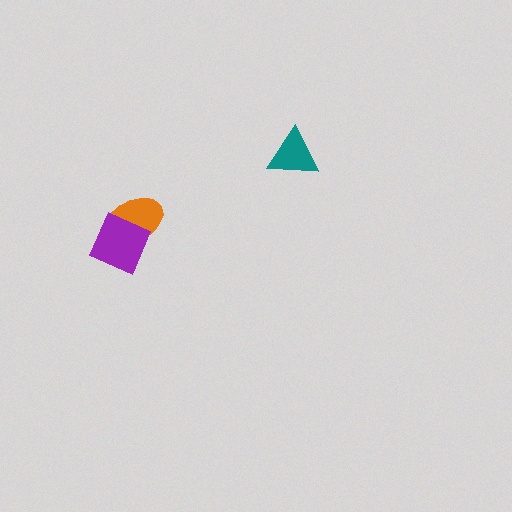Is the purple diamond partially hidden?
No, no other shape covers it.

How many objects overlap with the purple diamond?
1 object overlaps with the purple diamond.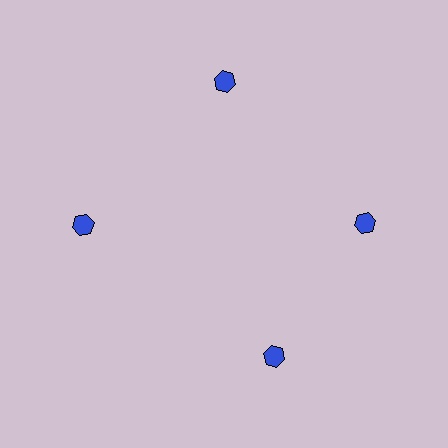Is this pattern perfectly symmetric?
No. The 4 blue hexagons are arranged in a ring, but one element near the 6 o'clock position is rotated out of alignment along the ring, breaking the 4-fold rotational symmetry.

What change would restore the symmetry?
The symmetry would be restored by rotating it back into even spacing with its neighbors so that all 4 hexagons sit at equal angles and equal distance from the center.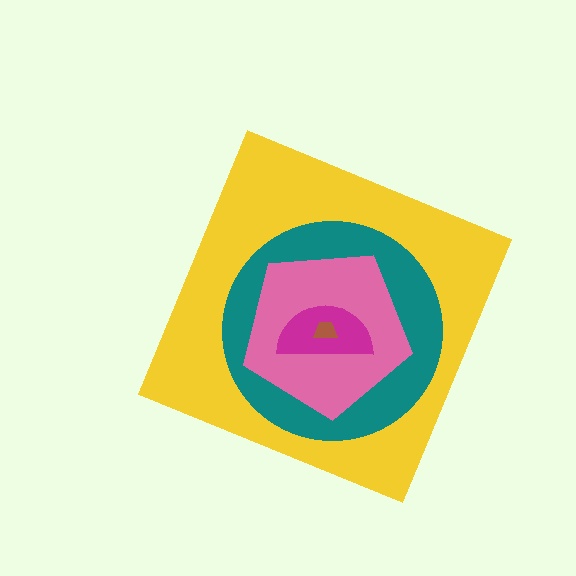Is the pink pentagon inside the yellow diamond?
Yes.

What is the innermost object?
The brown trapezoid.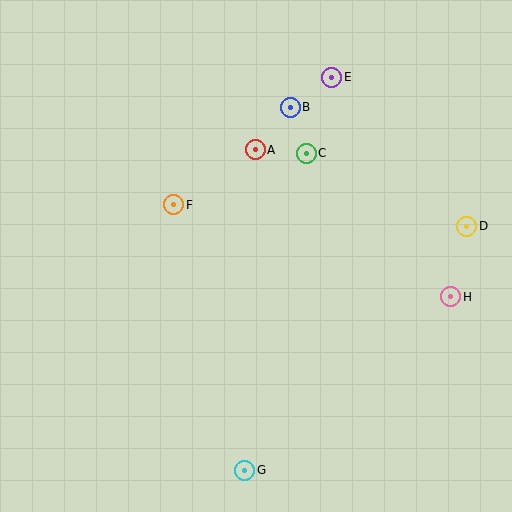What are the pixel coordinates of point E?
Point E is at (332, 77).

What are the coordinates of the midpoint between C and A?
The midpoint between C and A is at (281, 151).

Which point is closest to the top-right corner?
Point E is closest to the top-right corner.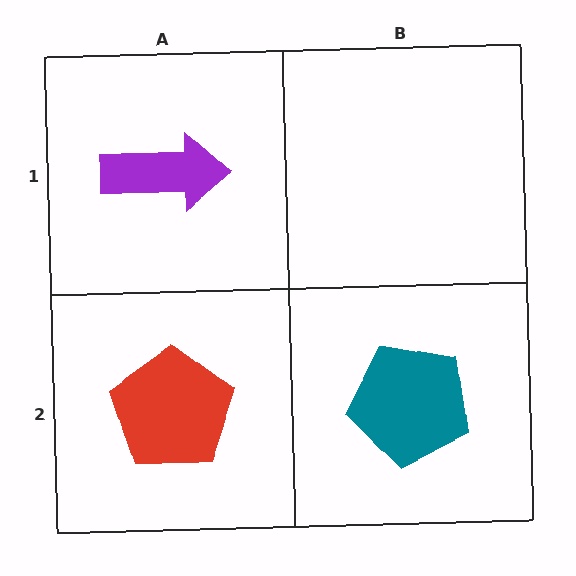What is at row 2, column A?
A red pentagon.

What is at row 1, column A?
A purple arrow.